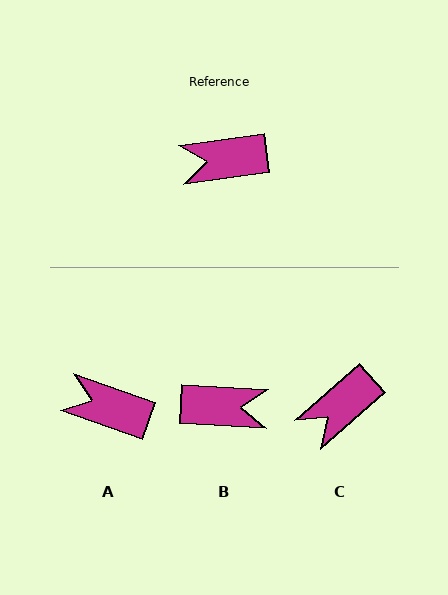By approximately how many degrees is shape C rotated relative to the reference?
Approximately 33 degrees counter-clockwise.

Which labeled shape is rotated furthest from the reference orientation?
B, about 169 degrees away.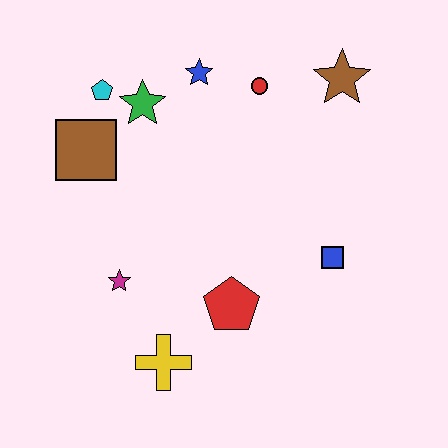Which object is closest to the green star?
The cyan pentagon is closest to the green star.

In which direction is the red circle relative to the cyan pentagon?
The red circle is to the right of the cyan pentagon.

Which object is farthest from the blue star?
The yellow cross is farthest from the blue star.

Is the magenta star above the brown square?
No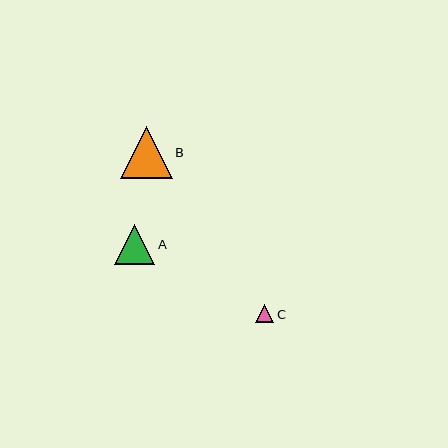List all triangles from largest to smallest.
From largest to smallest: B, A, C.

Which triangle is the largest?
Triangle B is the largest with a size of approximately 52 pixels.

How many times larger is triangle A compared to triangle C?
Triangle A is approximately 2.3 times the size of triangle C.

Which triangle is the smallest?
Triangle C is the smallest with a size of approximately 18 pixels.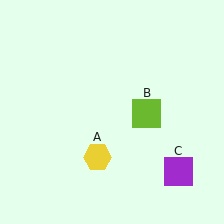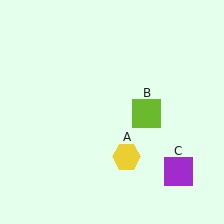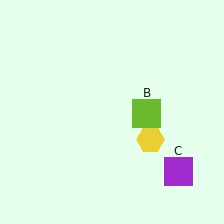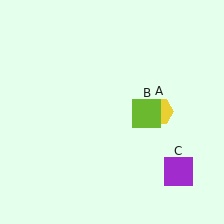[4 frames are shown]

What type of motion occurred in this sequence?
The yellow hexagon (object A) rotated counterclockwise around the center of the scene.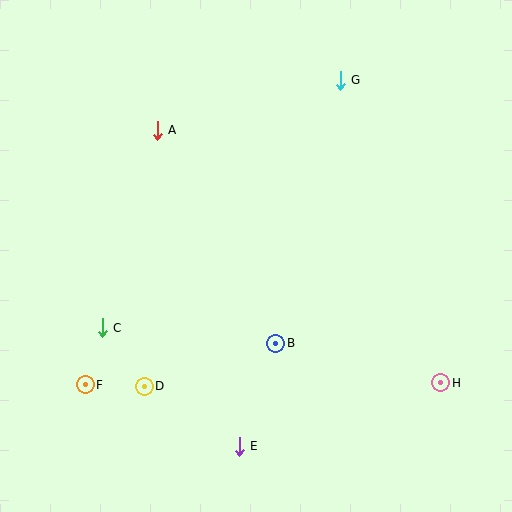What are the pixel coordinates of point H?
Point H is at (441, 383).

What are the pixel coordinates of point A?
Point A is at (157, 130).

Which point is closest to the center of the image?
Point B at (276, 343) is closest to the center.